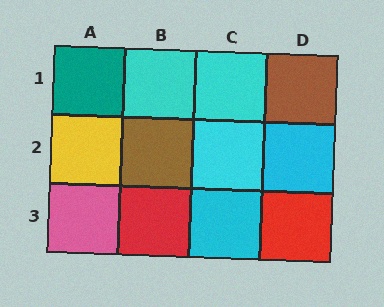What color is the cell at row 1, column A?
Teal.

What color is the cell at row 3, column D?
Red.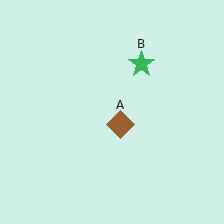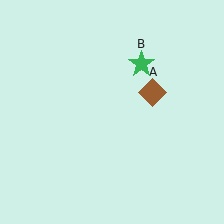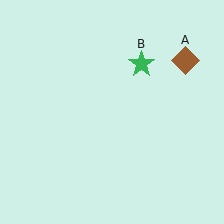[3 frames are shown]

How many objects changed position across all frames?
1 object changed position: brown diamond (object A).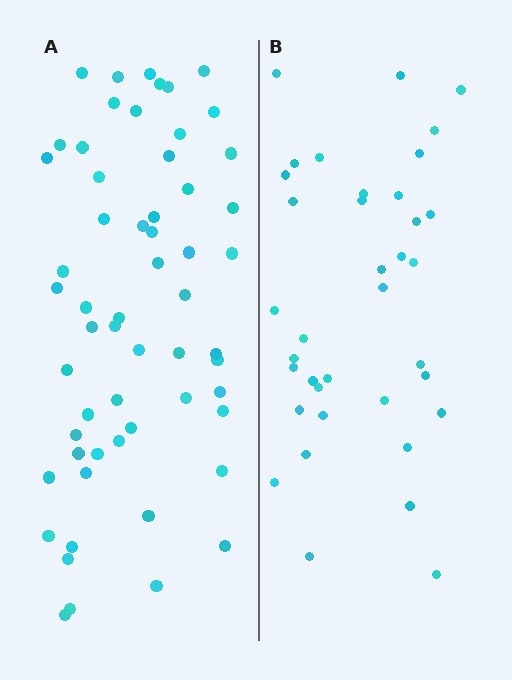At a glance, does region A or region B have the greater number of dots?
Region A (the left region) has more dots.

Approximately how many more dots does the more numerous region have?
Region A has approximately 20 more dots than region B.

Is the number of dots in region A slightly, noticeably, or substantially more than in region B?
Region A has substantially more. The ratio is roughly 1.6 to 1.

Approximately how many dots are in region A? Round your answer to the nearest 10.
About 60 dots. (The exact count is 58, which rounds to 60.)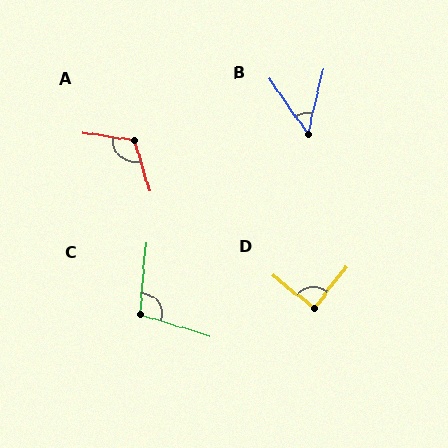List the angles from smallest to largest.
B (48°), D (89°), C (102°), A (115°).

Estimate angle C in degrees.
Approximately 102 degrees.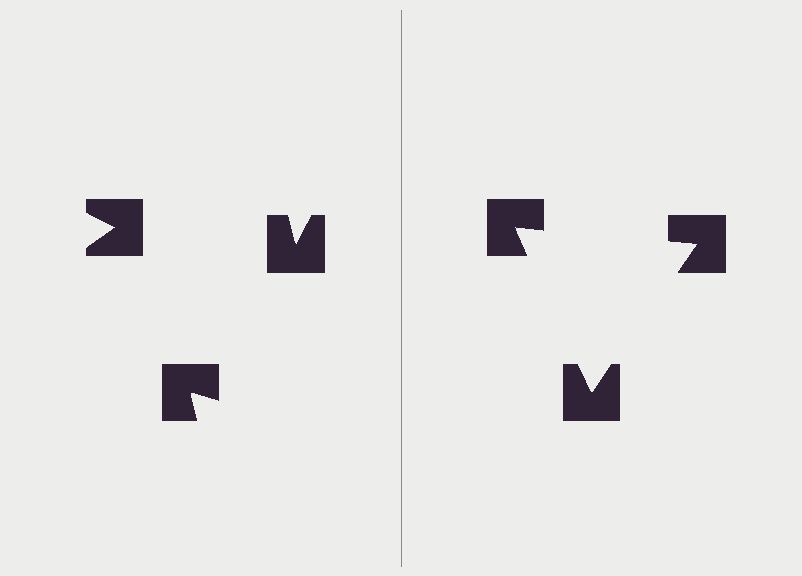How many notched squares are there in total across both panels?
6 — 3 on each side.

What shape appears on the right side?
An illusory triangle.